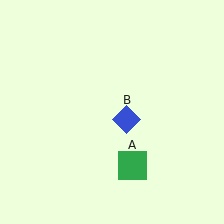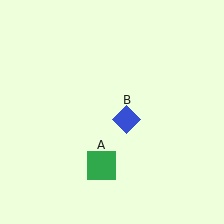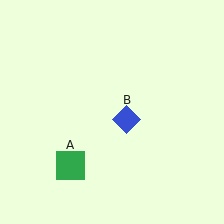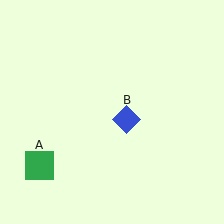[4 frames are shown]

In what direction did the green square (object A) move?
The green square (object A) moved left.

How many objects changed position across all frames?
1 object changed position: green square (object A).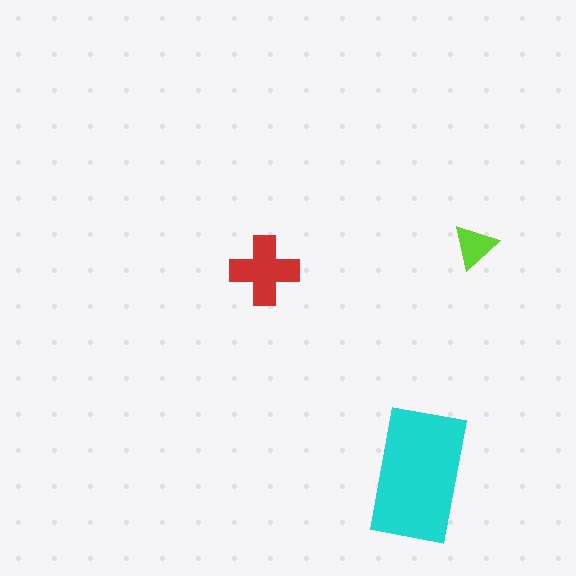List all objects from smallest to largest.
The lime triangle, the red cross, the cyan rectangle.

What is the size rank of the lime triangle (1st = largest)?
3rd.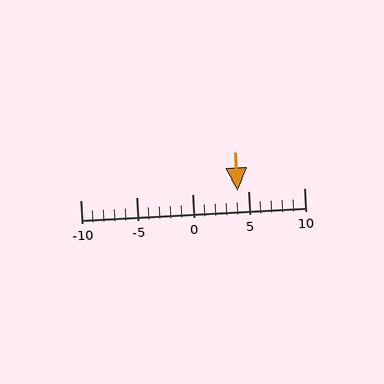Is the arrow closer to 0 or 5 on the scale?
The arrow is closer to 5.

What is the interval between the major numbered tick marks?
The major tick marks are spaced 5 units apart.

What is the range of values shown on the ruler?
The ruler shows values from -10 to 10.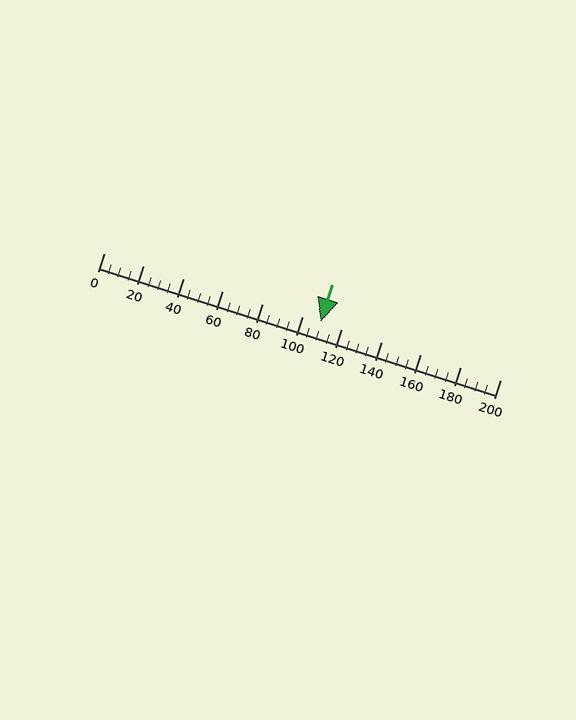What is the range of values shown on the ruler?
The ruler shows values from 0 to 200.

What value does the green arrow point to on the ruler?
The green arrow points to approximately 109.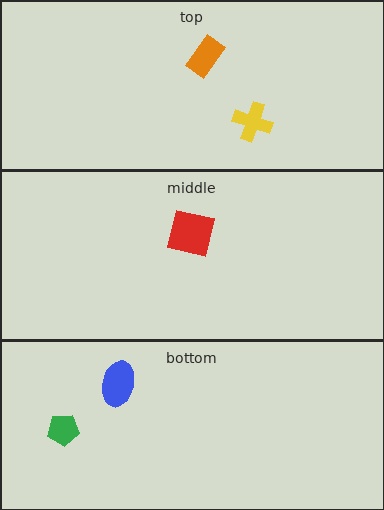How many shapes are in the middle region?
1.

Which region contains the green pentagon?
The bottom region.